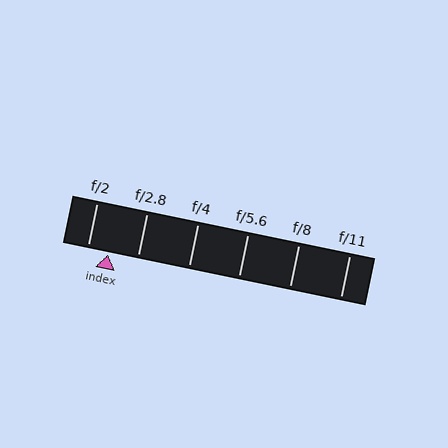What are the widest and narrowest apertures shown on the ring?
The widest aperture shown is f/2 and the narrowest is f/11.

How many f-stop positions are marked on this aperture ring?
There are 6 f-stop positions marked.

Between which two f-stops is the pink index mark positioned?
The index mark is between f/2 and f/2.8.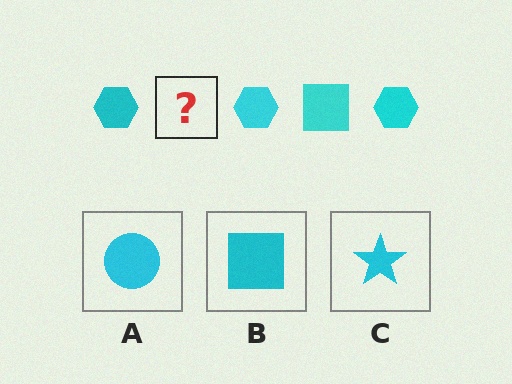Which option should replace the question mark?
Option B.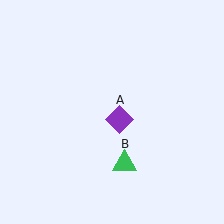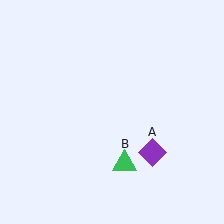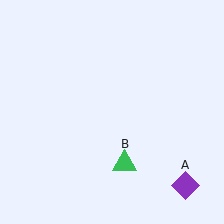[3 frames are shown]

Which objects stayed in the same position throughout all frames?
Green triangle (object B) remained stationary.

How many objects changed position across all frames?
1 object changed position: purple diamond (object A).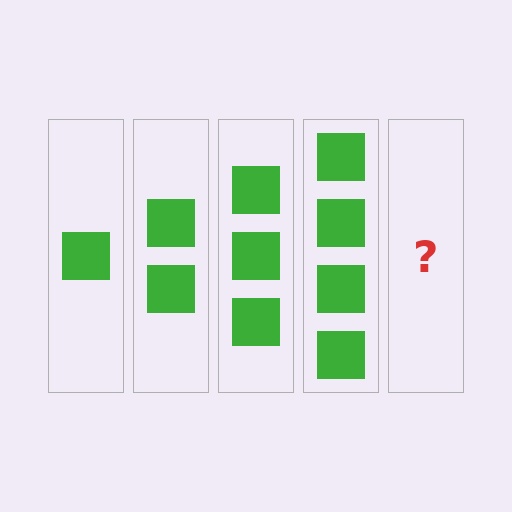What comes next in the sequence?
The next element should be 5 squares.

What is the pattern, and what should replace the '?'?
The pattern is that each step adds one more square. The '?' should be 5 squares.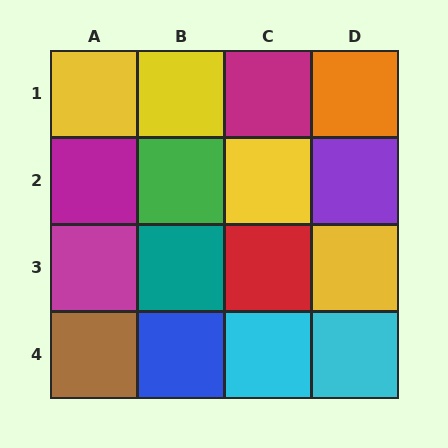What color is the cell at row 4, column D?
Cyan.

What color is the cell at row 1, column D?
Orange.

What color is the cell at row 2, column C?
Yellow.